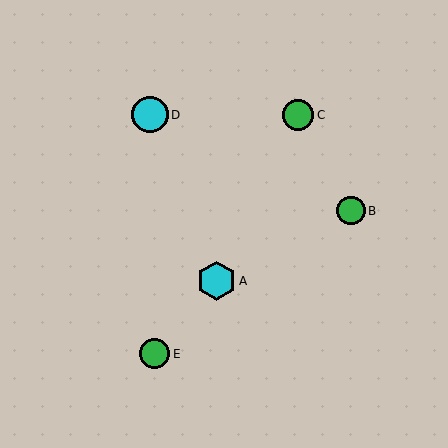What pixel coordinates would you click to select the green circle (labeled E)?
Click at (155, 354) to select the green circle E.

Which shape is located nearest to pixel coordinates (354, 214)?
The green circle (labeled B) at (351, 211) is nearest to that location.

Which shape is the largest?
The cyan hexagon (labeled A) is the largest.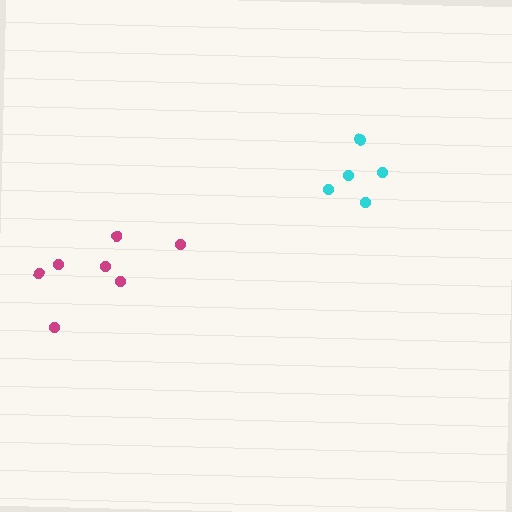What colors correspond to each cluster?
The clusters are colored: cyan, magenta.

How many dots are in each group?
Group 1: 5 dots, Group 2: 7 dots (12 total).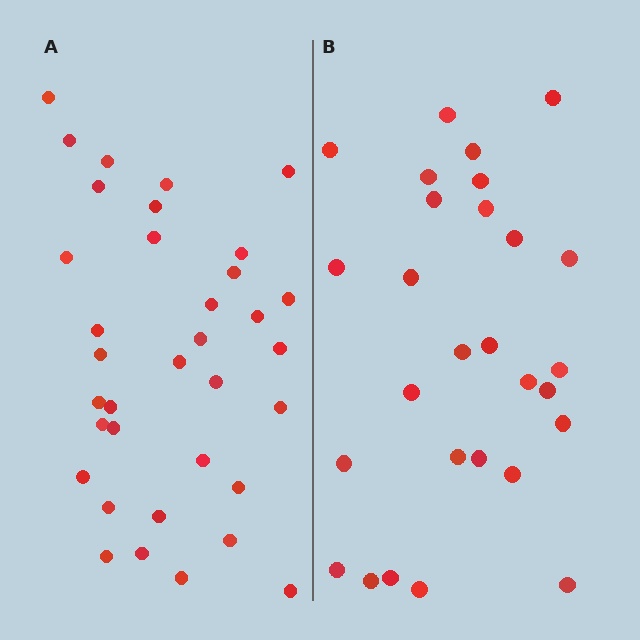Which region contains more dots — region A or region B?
Region A (the left region) has more dots.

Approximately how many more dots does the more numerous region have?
Region A has roughly 8 or so more dots than region B.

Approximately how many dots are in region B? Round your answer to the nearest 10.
About 30 dots. (The exact count is 28, which rounds to 30.)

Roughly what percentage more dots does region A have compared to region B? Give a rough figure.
About 25% more.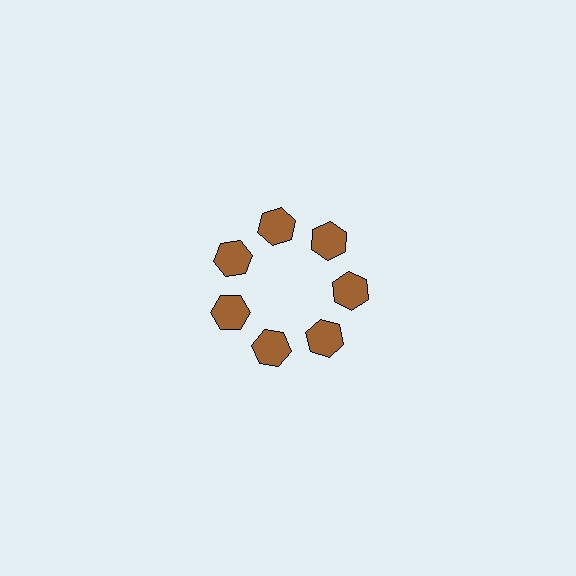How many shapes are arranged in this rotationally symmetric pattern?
There are 7 shapes, arranged in 7 groups of 1.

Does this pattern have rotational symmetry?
Yes, this pattern has 7-fold rotational symmetry. It looks the same after rotating 51 degrees around the center.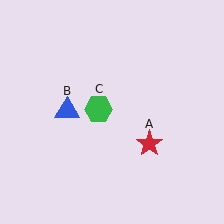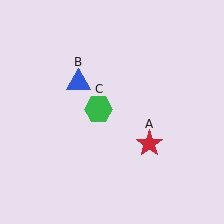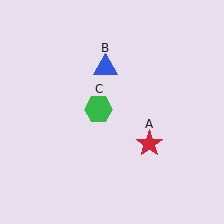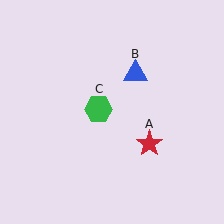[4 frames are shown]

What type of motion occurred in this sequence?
The blue triangle (object B) rotated clockwise around the center of the scene.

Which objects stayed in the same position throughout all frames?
Red star (object A) and green hexagon (object C) remained stationary.